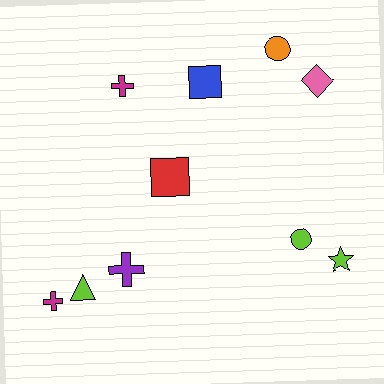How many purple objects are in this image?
There is 1 purple object.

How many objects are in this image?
There are 10 objects.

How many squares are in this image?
There are 2 squares.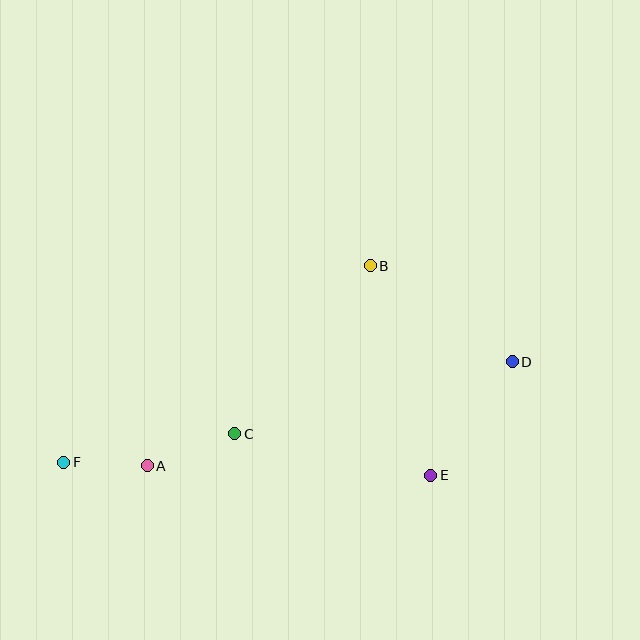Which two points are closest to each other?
Points A and F are closest to each other.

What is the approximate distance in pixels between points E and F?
The distance between E and F is approximately 367 pixels.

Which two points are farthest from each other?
Points D and F are farthest from each other.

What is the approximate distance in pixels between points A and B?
The distance between A and B is approximately 300 pixels.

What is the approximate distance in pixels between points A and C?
The distance between A and C is approximately 93 pixels.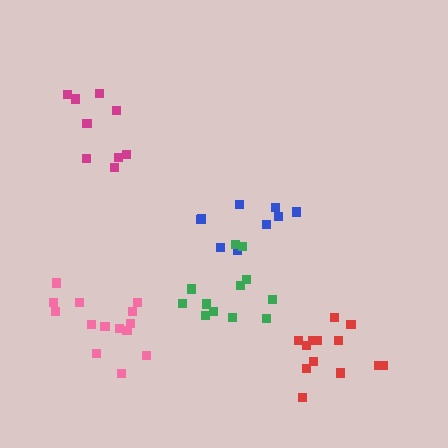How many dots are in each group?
Group 1: 9 dots, Group 2: 10 dots, Group 3: 13 dots, Group 4: 12 dots, Group 5: 14 dots (58 total).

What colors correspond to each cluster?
The clusters are colored: blue, magenta, red, green, pink.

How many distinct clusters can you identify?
There are 5 distinct clusters.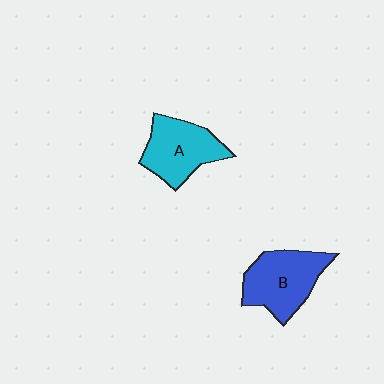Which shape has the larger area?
Shape B (blue).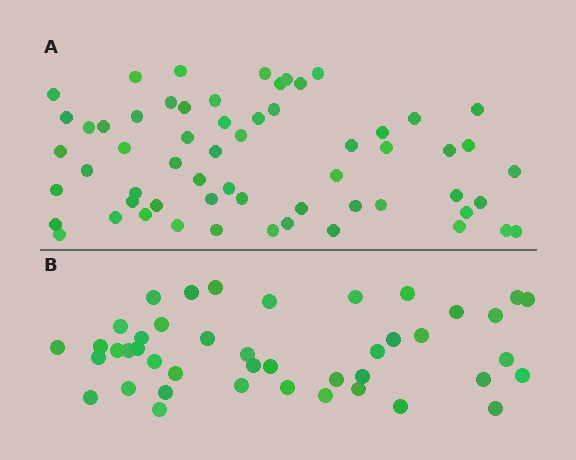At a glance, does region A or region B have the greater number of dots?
Region A (the top region) has more dots.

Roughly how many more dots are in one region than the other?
Region A has approximately 15 more dots than region B.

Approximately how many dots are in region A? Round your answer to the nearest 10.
About 60 dots.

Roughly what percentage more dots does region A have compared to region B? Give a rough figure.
About 40% more.